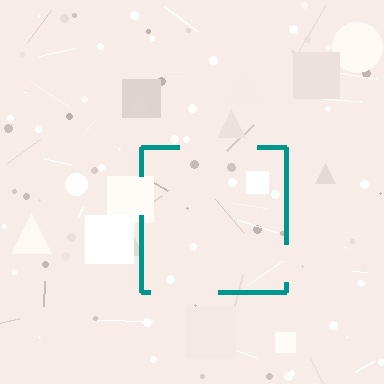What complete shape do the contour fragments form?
The contour fragments form a square.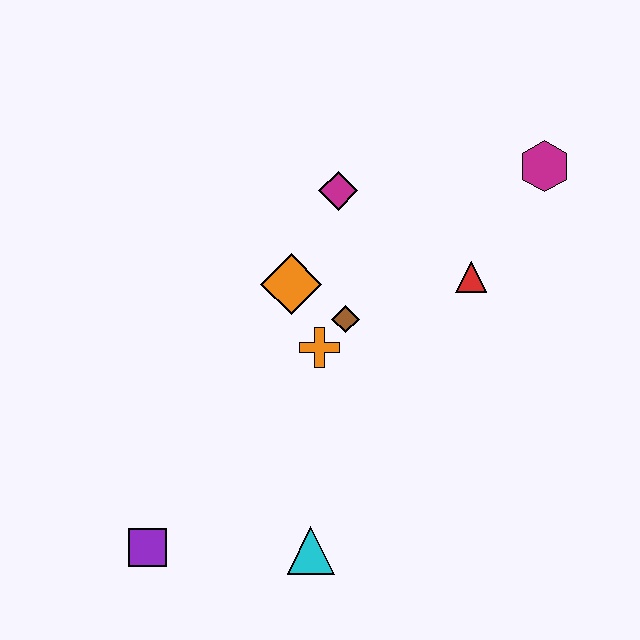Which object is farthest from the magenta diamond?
The purple square is farthest from the magenta diamond.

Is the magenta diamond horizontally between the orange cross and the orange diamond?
No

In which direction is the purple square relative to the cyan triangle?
The purple square is to the left of the cyan triangle.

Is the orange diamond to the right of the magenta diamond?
No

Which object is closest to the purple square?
The cyan triangle is closest to the purple square.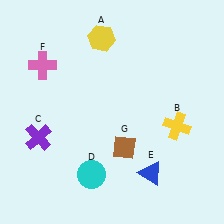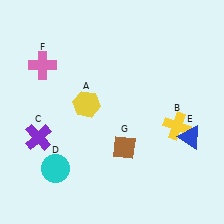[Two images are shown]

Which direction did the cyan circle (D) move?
The cyan circle (D) moved left.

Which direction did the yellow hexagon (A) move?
The yellow hexagon (A) moved down.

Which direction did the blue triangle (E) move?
The blue triangle (E) moved right.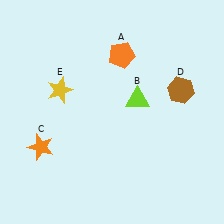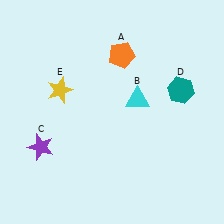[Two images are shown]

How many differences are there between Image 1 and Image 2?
There are 3 differences between the two images.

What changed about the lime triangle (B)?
In Image 1, B is lime. In Image 2, it changed to cyan.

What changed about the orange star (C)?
In Image 1, C is orange. In Image 2, it changed to purple.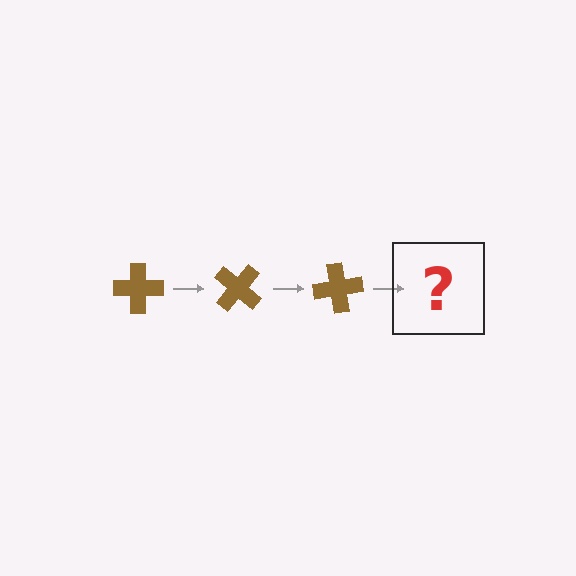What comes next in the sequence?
The next element should be a brown cross rotated 120 degrees.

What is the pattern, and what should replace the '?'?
The pattern is that the cross rotates 40 degrees each step. The '?' should be a brown cross rotated 120 degrees.